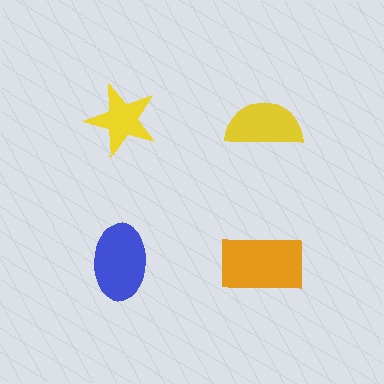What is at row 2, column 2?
An orange rectangle.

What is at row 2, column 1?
A blue ellipse.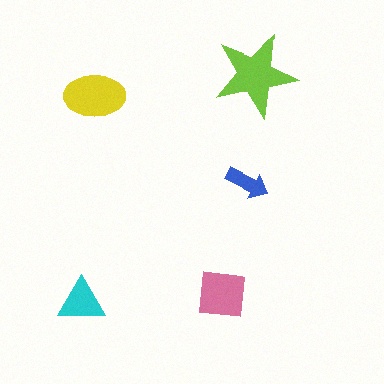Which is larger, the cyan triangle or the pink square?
The pink square.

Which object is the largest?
The lime star.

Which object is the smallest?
The blue arrow.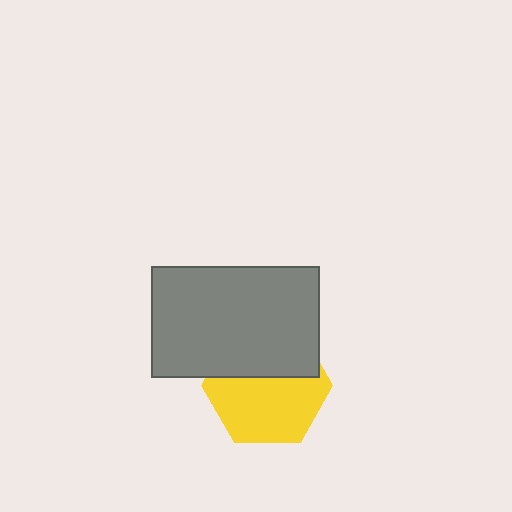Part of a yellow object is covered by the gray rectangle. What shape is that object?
It is a hexagon.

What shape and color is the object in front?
The object in front is a gray rectangle.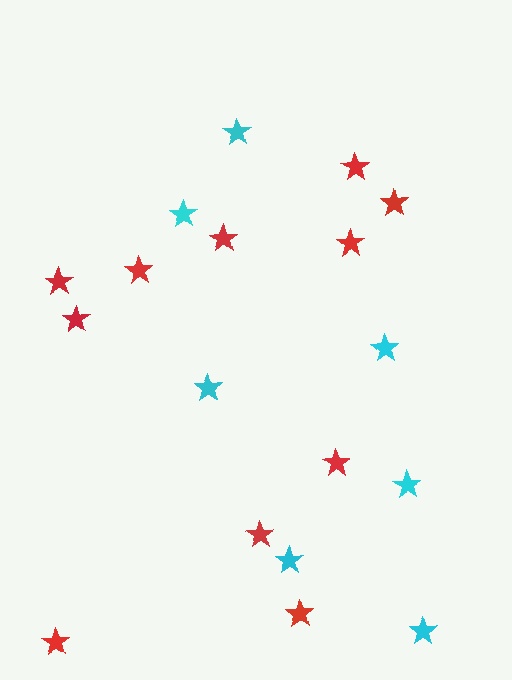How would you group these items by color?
There are 2 groups: one group of red stars (11) and one group of cyan stars (7).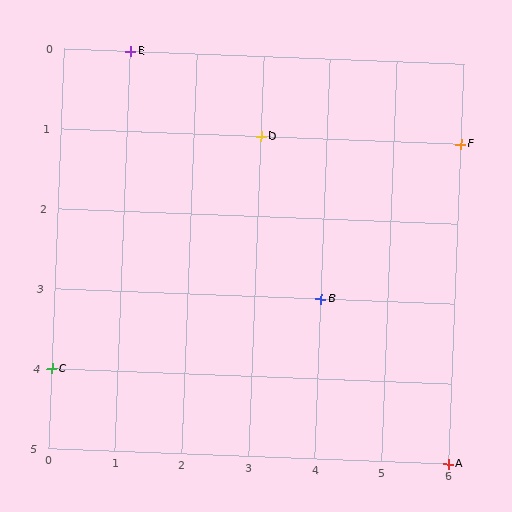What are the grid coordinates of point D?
Point D is at grid coordinates (3, 1).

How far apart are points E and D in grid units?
Points E and D are 2 columns and 1 row apart (about 2.2 grid units diagonally).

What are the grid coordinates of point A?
Point A is at grid coordinates (6, 5).